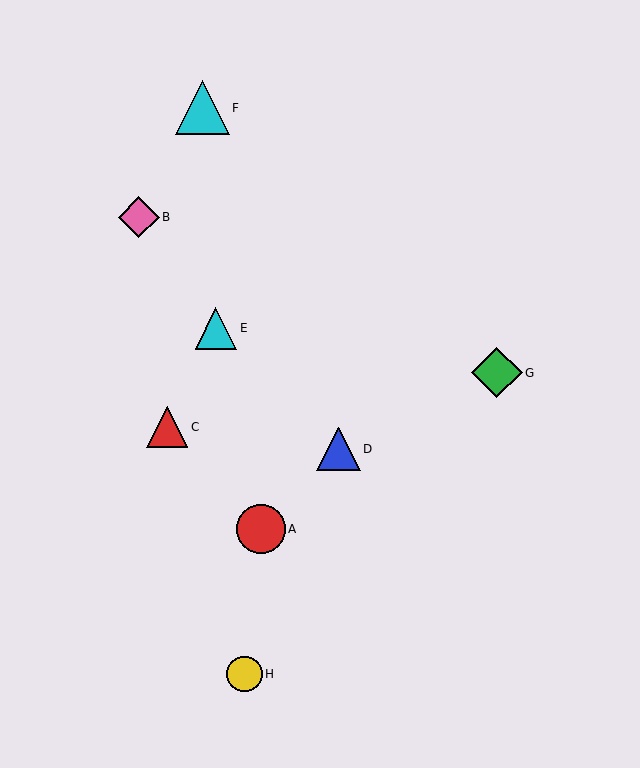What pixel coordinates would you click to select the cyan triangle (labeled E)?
Click at (216, 328) to select the cyan triangle E.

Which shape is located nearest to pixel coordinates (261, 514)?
The red circle (labeled A) at (261, 529) is nearest to that location.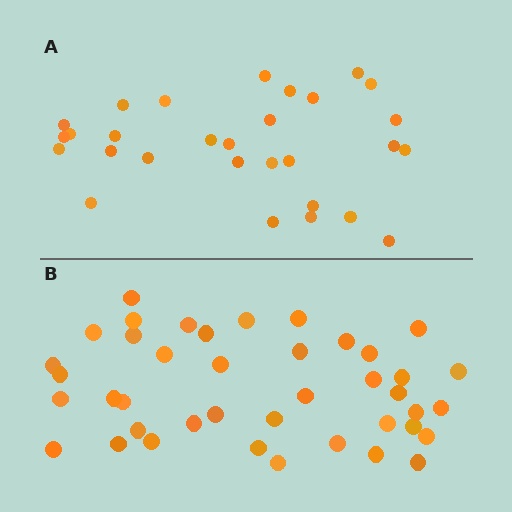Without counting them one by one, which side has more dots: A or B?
Region B (the bottom region) has more dots.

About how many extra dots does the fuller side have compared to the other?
Region B has roughly 12 or so more dots than region A.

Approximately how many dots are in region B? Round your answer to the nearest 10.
About 40 dots. (The exact count is 41, which rounds to 40.)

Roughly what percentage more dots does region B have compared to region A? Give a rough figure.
About 40% more.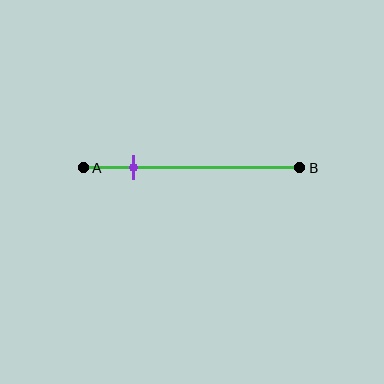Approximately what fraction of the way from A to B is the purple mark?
The purple mark is approximately 25% of the way from A to B.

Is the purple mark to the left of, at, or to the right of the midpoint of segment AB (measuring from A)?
The purple mark is to the left of the midpoint of segment AB.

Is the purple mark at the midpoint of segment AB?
No, the mark is at about 25% from A, not at the 50% midpoint.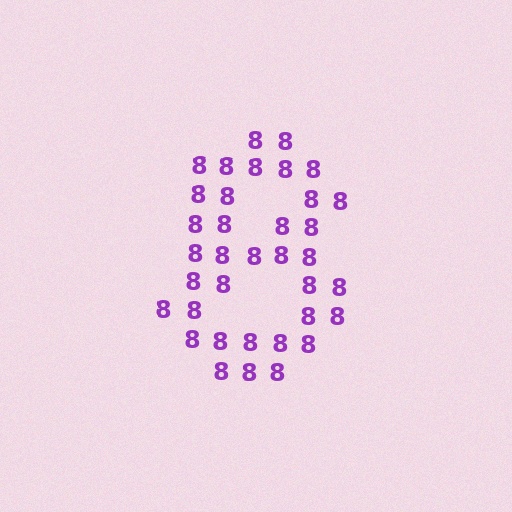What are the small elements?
The small elements are digit 8's.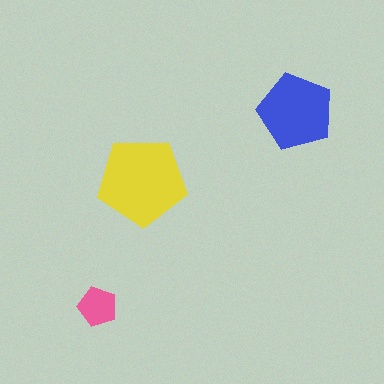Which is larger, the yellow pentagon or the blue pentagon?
The yellow one.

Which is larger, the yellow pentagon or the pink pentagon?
The yellow one.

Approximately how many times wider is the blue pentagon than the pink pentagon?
About 2 times wider.